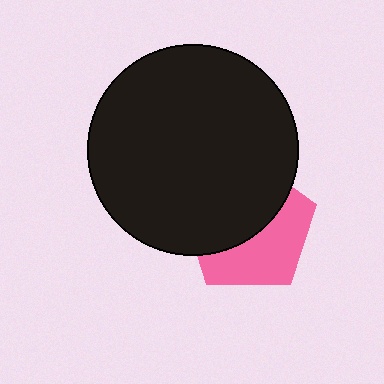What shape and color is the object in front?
The object in front is a black circle.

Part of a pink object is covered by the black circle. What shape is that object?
It is a pentagon.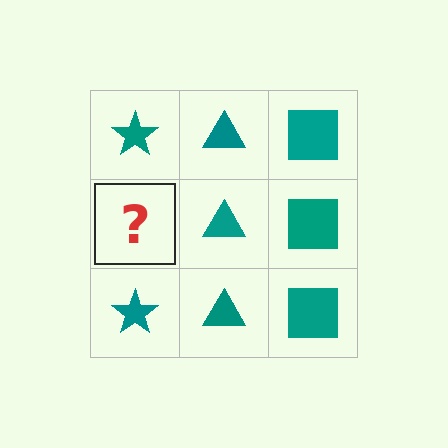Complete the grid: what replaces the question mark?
The question mark should be replaced with a teal star.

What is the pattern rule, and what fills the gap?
The rule is that each column has a consistent shape. The gap should be filled with a teal star.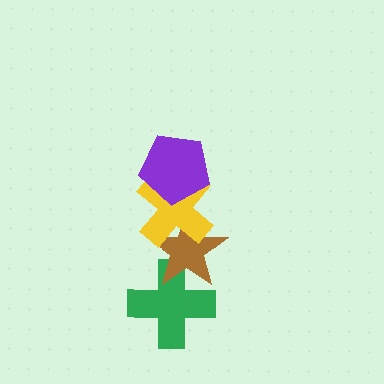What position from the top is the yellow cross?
The yellow cross is 2nd from the top.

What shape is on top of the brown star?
The yellow cross is on top of the brown star.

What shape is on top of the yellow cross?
The purple pentagon is on top of the yellow cross.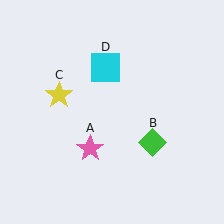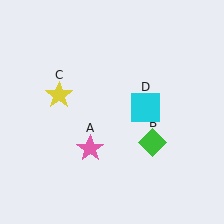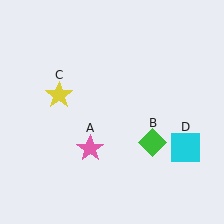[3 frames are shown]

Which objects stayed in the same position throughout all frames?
Pink star (object A) and green diamond (object B) and yellow star (object C) remained stationary.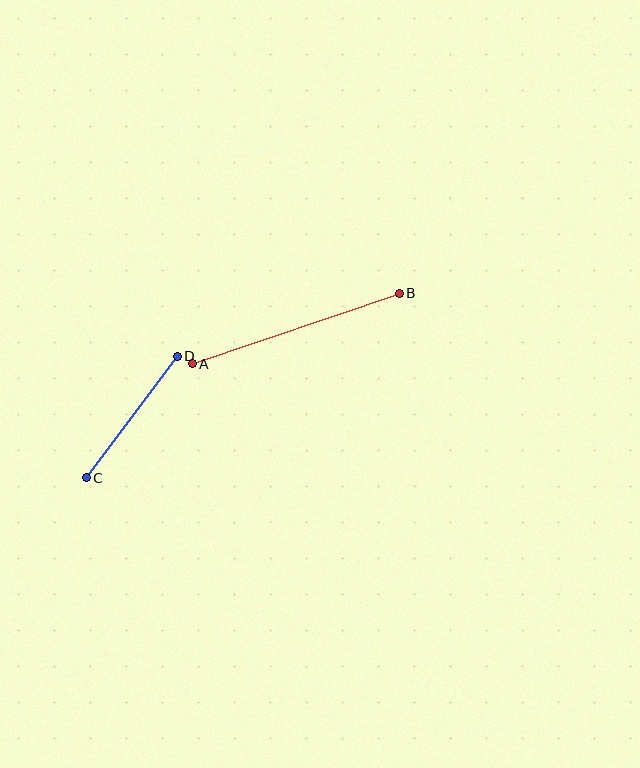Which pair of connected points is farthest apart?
Points A and B are farthest apart.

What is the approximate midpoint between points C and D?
The midpoint is at approximately (132, 417) pixels.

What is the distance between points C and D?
The distance is approximately 152 pixels.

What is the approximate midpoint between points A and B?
The midpoint is at approximately (296, 329) pixels.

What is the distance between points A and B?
The distance is approximately 219 pixels.